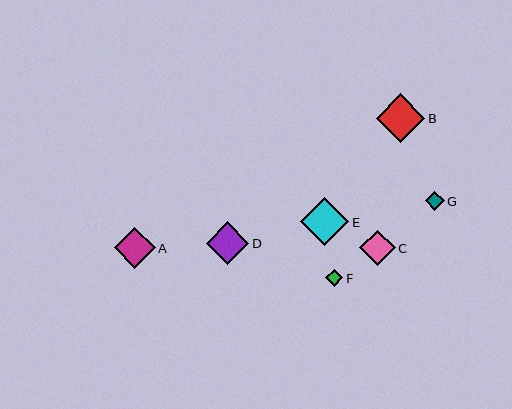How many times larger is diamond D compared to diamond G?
Diamond D is approximately 2.3 times the size of diamond G.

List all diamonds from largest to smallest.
From largest to smallest: B, E, D, A, C, G, F.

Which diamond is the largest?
Diamond B is the largest with a size of approximately 49 pixels.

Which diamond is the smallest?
Diamond F is the smallest with a size of approximately 17 pixels.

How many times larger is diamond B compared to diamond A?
Diamond B is approximately 1.2 times the size of diamond A.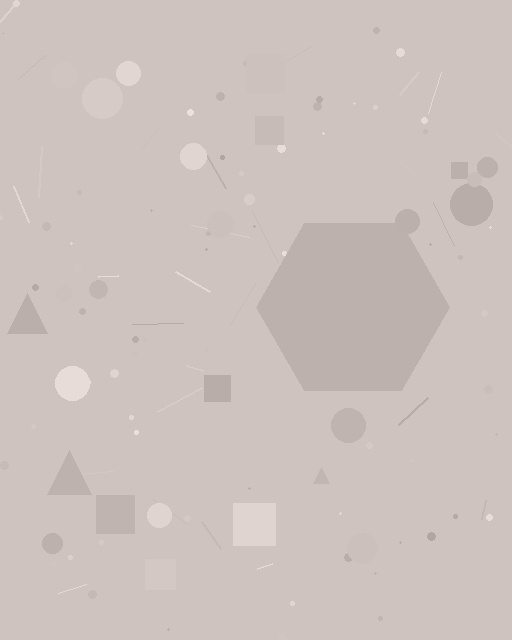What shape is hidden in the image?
A hexagon is hidden in the image.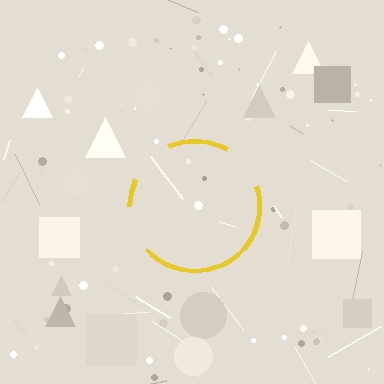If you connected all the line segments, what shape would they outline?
They would outline a circle.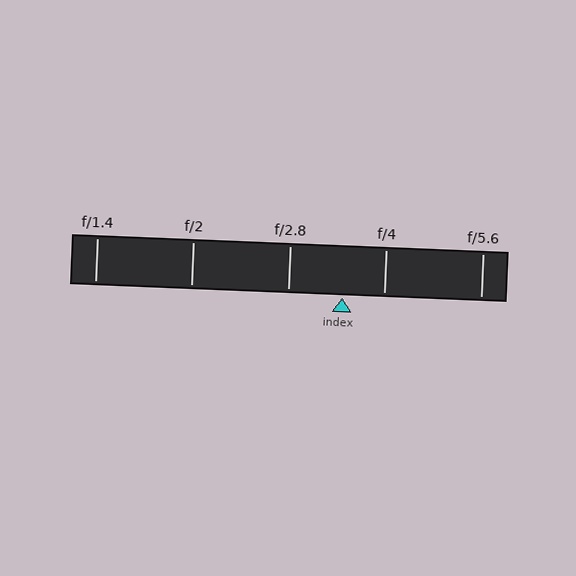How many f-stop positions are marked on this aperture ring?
There are 5 f-stop positions marked.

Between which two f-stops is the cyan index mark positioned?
The index mark is between f/2.8 and f/4.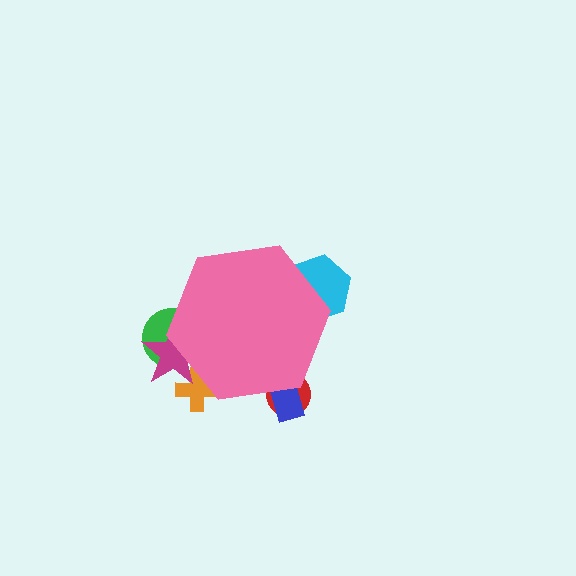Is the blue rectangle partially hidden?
Yes, the blue rectangle is partially hidden behind the pink hexagon.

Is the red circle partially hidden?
Yes, the red circle is partially hidden behind the pink hexagon.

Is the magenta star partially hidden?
Yes, the magenta star is partially hidden behind the pink hexagon.